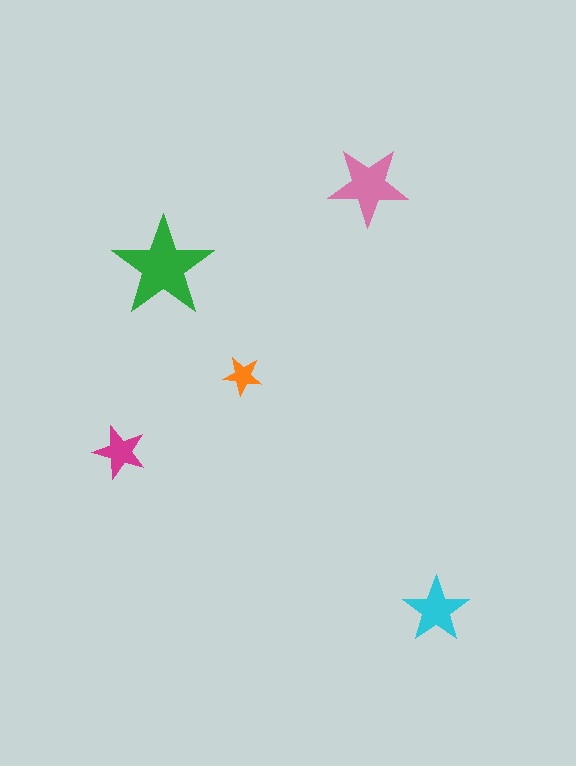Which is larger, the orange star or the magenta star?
The magenta one.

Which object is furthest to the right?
The cyan star is rightmost.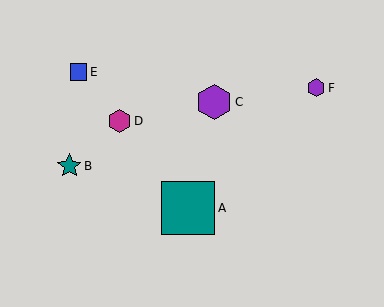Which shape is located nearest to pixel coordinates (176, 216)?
The teal square (labeled A) at (188, 208) is nearest to that location.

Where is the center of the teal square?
The center of the teal square is at (188, 208).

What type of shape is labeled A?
Shape A is a teal square.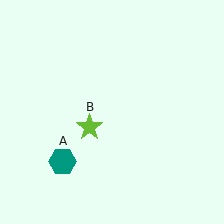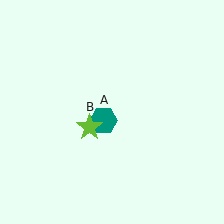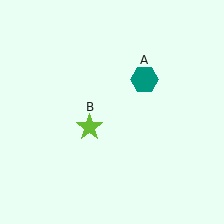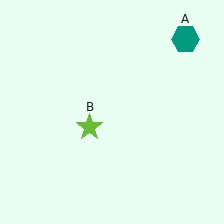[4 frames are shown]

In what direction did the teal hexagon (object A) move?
The teal hexagon (object A) moved up and to the right.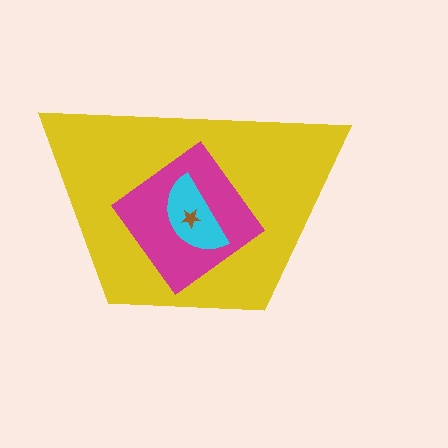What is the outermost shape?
The yellow trapezoid.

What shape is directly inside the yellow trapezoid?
The magenta diamond.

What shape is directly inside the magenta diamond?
The cyan semicircle.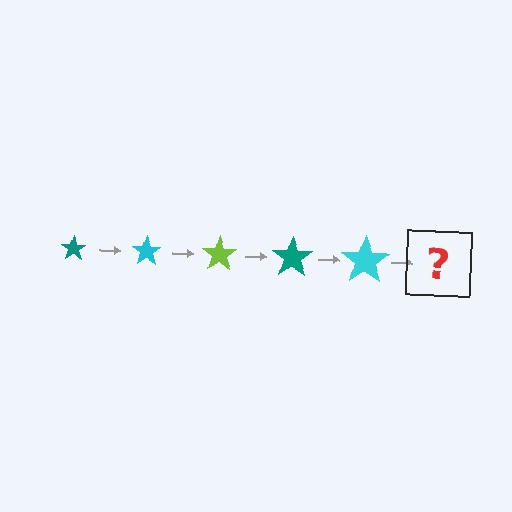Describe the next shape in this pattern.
It should be a lime star, larger than the previous one.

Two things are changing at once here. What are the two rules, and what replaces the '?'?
The two rules are that the star grows larger each step and the color cycles through teal, cyan, and lime. The '?' should be a lime star, larger than the previous one.